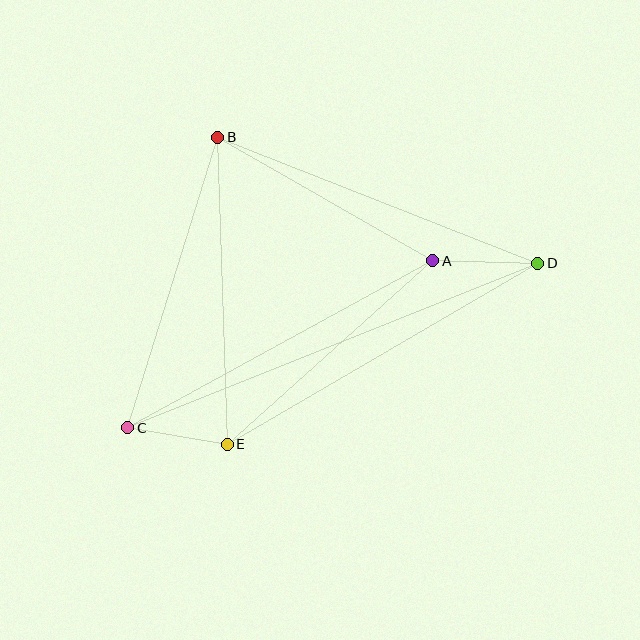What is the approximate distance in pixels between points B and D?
The distance between B and D is approximately 344 pixels.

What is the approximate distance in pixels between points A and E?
The distance between A and E is approximately 276 pixels.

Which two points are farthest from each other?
Points C and D are farthest from each other.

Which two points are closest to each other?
Points C and E are closest to each other.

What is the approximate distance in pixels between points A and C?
The distance between A and C is approximately 348 pixels.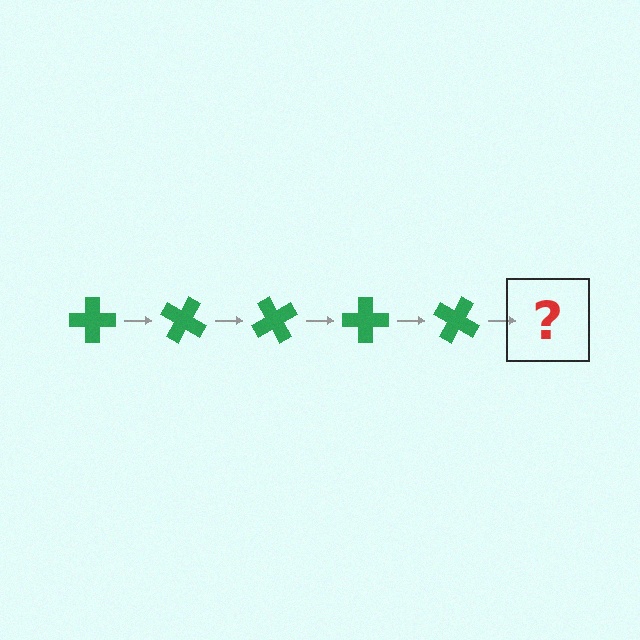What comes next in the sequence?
The next element should be a green cross rotated 150 degrees.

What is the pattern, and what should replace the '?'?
The pattern is that the cross rotates 30 degrees each step. The '?' should be a green cross rotated 150 degrees.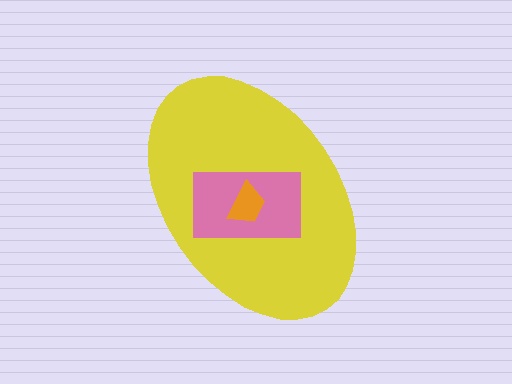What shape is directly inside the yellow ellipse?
The pink rectangle.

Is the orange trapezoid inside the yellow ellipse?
Yes.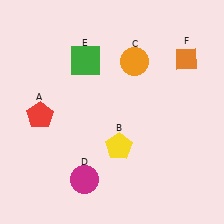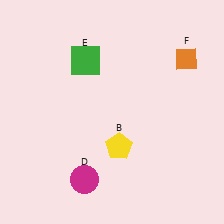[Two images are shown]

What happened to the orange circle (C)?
The orange circle (C) was removed in Image 2. It was in the top-right area of Image 1.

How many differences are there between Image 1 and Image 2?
There are 2 differences between the two images.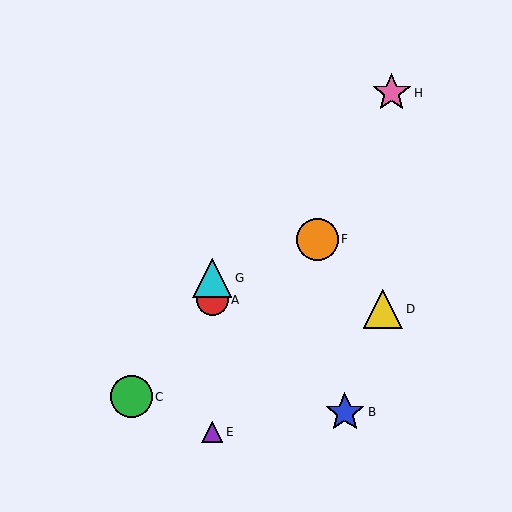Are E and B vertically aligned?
No, E is at x≈212 and B is at x≈345.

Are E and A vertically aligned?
Yes, both are at x≈212.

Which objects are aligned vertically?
Objects A, E, G are aligned vertically.